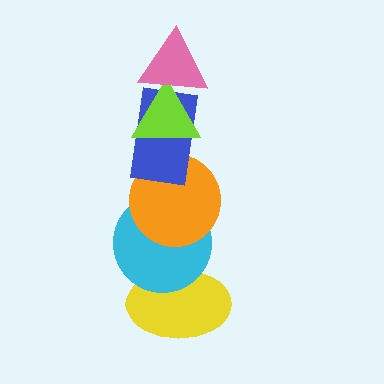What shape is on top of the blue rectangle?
The lime triangle is on top of the blue rectangle.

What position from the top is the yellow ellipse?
The yellow ellipse is 6th from the top.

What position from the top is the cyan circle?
The cyan circle is 5th from the top.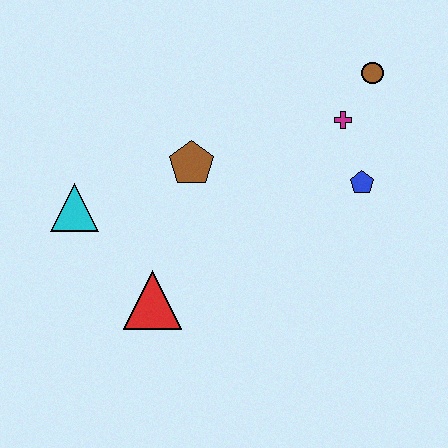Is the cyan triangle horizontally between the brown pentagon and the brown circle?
No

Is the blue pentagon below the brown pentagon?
Yes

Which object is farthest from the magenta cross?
The cyan triangle is farthest from the magenta cross.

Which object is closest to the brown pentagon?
The cyan triangle is closest to the brown pentagon.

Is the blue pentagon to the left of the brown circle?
Yes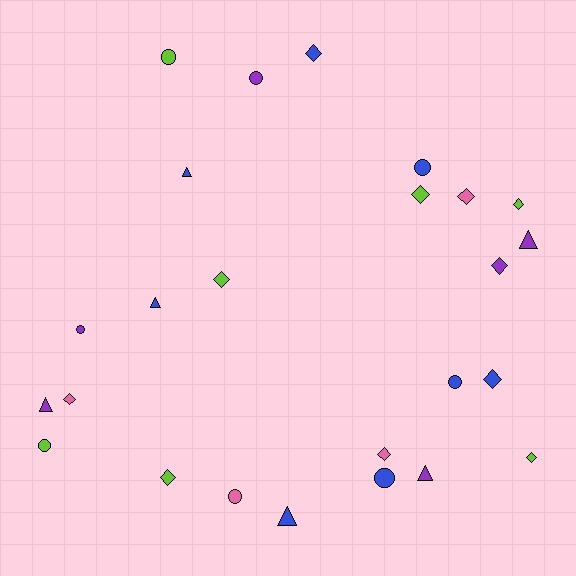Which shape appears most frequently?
Diamond, with 11 objects.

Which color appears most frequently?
Blue, with 8 objects.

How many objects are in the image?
There are 25 objects.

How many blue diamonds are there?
There are 2 blue diamonds.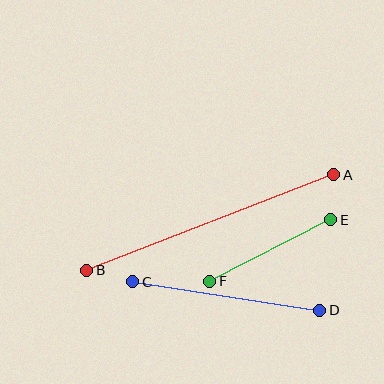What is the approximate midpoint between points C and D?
The midpoint is at approximately (226, 296) pixels.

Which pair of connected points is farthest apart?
Points A and B are farthest apart.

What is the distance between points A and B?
The distance is approximately 265 pixels.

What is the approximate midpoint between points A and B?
The midpoint is at approximately (210, 222) pixels.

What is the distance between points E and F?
The distance is approximately 136 pixels.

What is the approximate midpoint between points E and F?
The midpoint is at approximately (270, 251) pixels.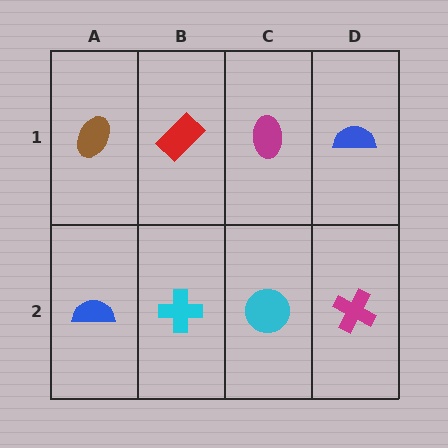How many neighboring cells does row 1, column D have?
2.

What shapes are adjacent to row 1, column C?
A cyan circle (row 2, column C), a red rectangle (row 1, column B), a blue semicircle (row 1, column D).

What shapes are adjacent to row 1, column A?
A blue semicircle (row 2, column A), a red rectangle (row 1, column B).